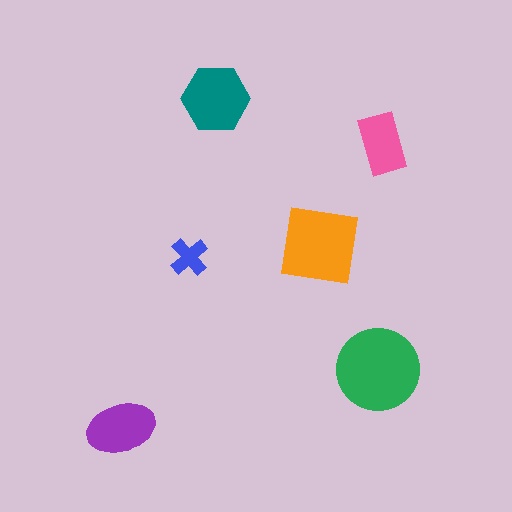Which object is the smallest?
The blue cross.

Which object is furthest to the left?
The purple ellipse is leftmost.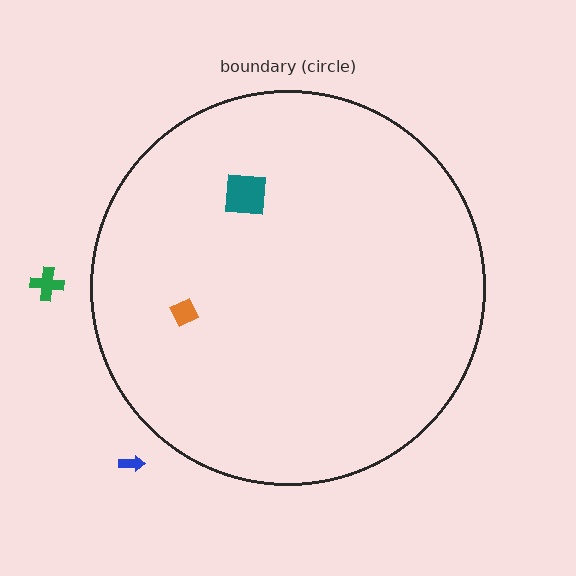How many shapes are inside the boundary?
2 inside, 2 outside.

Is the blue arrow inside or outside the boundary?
Outside.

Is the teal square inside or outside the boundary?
Inside.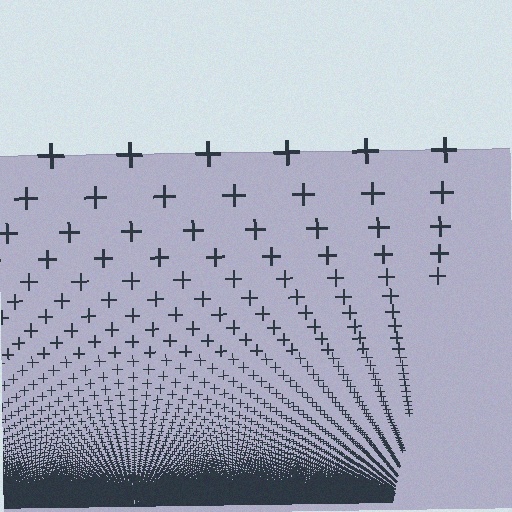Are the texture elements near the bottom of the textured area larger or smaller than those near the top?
Smaller. The gradient is inverted — elements near the bottom are smaller and denser.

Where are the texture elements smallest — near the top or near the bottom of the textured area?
Near the bottom.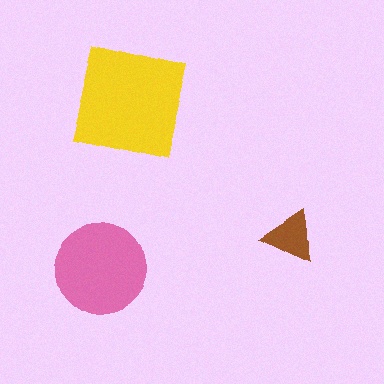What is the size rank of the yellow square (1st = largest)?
1st.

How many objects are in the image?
There are 3 objects in the image.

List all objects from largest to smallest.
The yellow square, the pink circle, the brown triangle.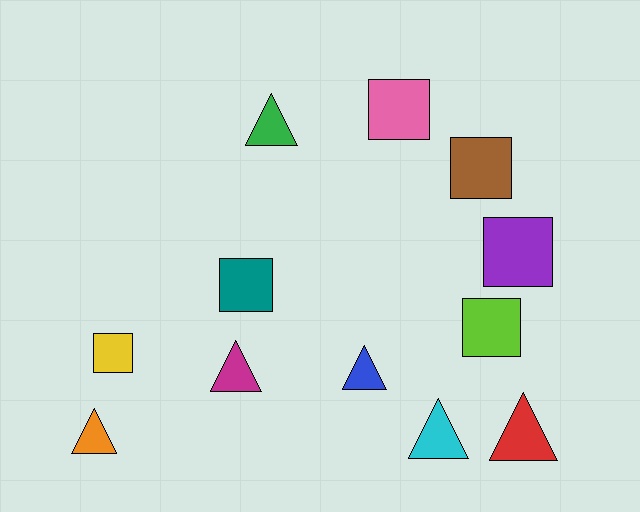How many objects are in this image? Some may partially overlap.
There are 12 objects.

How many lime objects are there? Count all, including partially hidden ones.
There is 1 lime object.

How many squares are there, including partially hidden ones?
There are 6 squares.